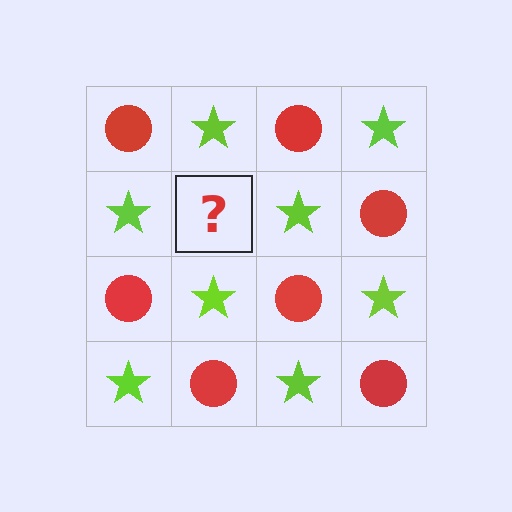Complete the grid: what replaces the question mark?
The question mark should be replaced with a red circle.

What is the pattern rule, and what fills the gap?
The rule is that it alternates red circle and lime star in a checkerboard pattern. The gap should be filled with a red circle.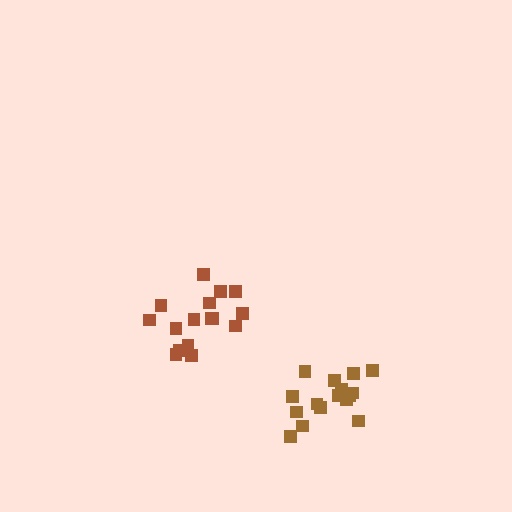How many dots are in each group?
Group 1: 16 dots, Group 2: 16 dots (32 total).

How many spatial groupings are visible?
There are 2 spatial groupings.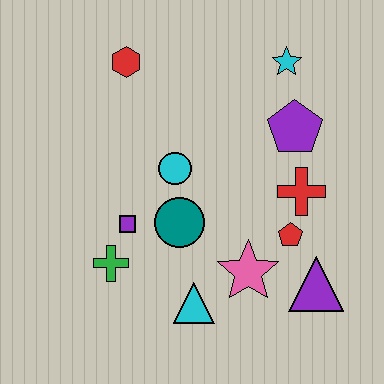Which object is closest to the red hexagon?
The cyan circle is closest to the red hexagon.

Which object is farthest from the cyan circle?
The purple triangle is farthest from the cyan circle.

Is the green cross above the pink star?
Yes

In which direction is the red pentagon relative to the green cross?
The red pentagon is to the right of the green cross.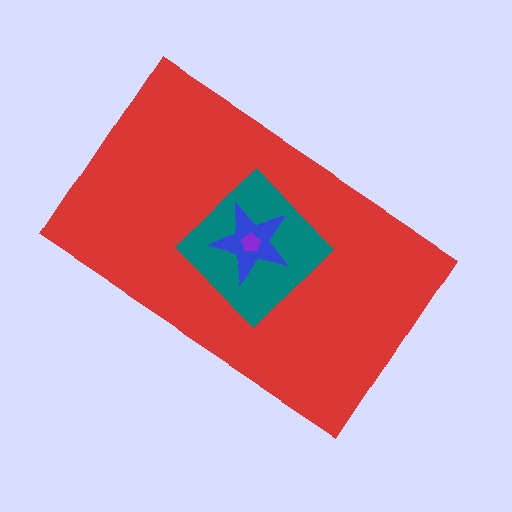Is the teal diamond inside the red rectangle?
Yes.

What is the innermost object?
The purple pentagon.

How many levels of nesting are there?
4.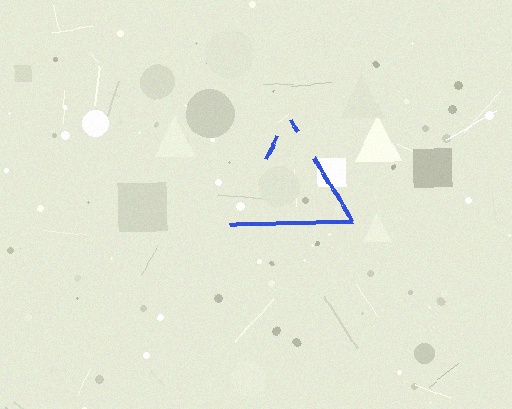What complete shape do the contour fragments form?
The contour fragments form a triangle.